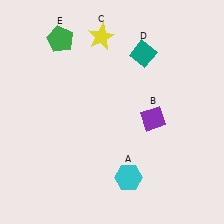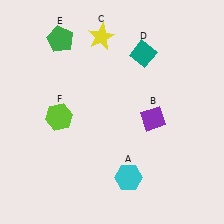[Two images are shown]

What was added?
A lime hexagon (F) was added in Image 2.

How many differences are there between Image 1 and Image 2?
There is 1 difference between the two images.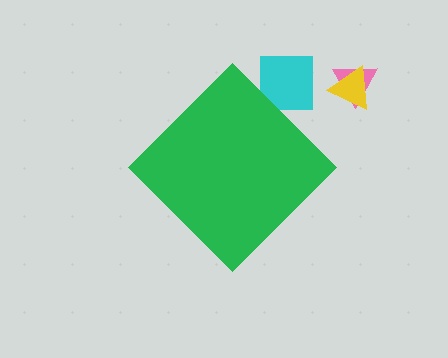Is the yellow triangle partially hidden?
No, the yellow triangle is fully visible.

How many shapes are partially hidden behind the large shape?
1 shape is partially hidden.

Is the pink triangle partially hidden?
No, the pink triangle is fully visible.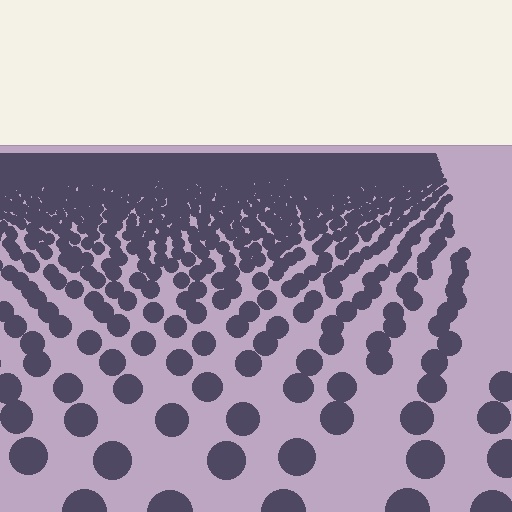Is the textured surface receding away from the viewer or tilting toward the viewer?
The surface is receding away from the viewer. Texture elements get smaller and denser toward the top.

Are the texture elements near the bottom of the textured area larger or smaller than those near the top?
Larger. Near the bottom, elements are closer to the viewer and appear at a bigger on-screen size.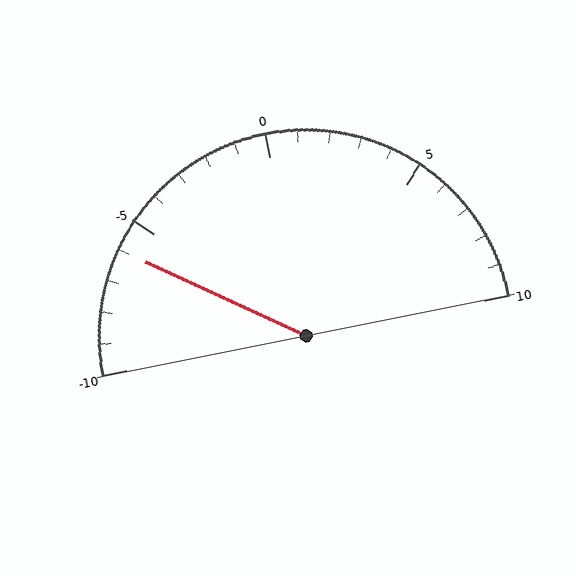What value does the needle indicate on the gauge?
The needle indicates approximately -6.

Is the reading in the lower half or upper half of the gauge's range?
The reading is in the lower half of the range (-10 to 10).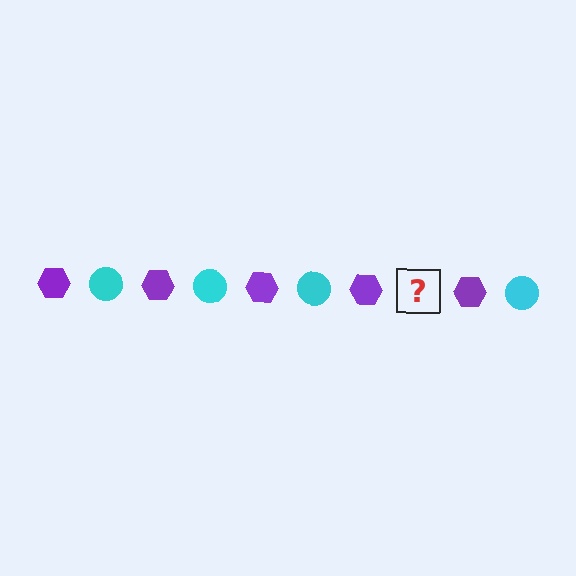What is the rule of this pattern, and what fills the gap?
The rule is that the pattern alternates between purple hexagon and cyan circle. The gap should be filled with a cyan circle.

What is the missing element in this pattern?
The missing element is a cyan circle.